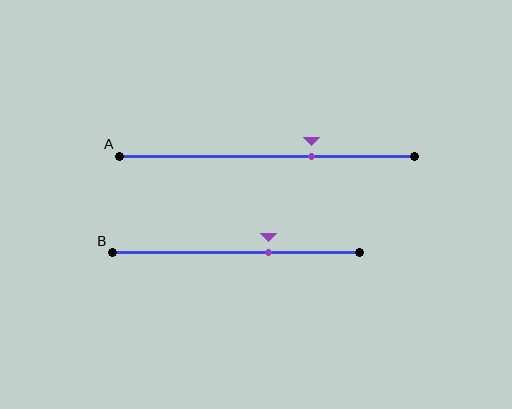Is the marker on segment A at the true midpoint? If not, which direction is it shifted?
No, the marker on segment A is shifted to the right by about 15% of the segment length.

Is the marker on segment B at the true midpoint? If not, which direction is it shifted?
No, the marker on segment B is shifted to the right by about 13% of the segment length.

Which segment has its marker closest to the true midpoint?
Segment B has its marker closest to the true midpoint.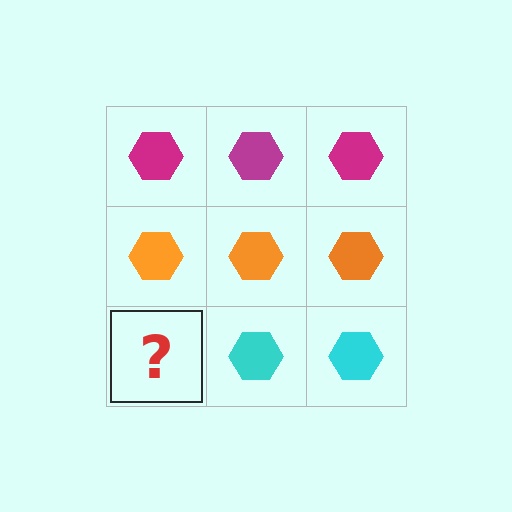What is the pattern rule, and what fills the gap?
The rule is that each row has a consistent color. The gap should be filled with a cyan hexagon.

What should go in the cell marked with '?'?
The missing cell should contain a cyan hexagon.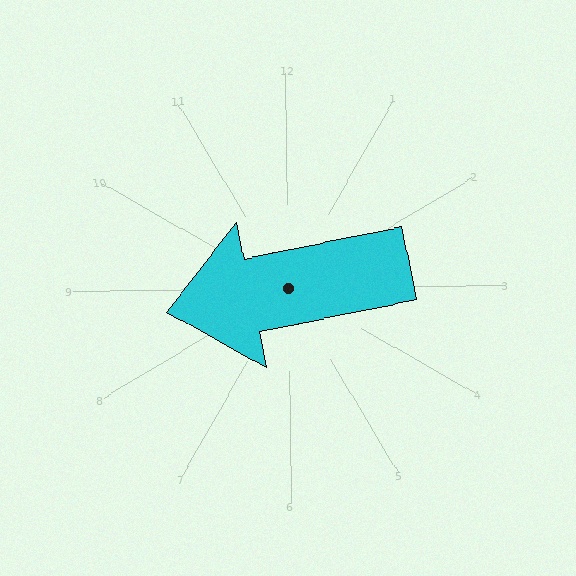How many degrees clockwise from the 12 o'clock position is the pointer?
Approximately 260 degrees.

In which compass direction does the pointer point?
West.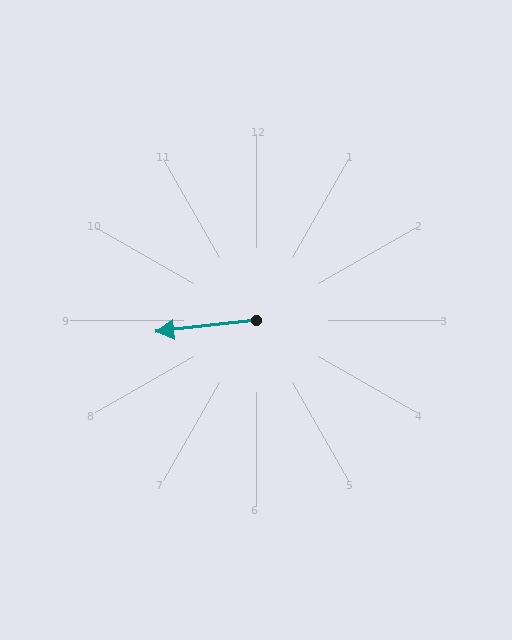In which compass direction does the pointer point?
West.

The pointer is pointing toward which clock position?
Roughly 9 o'clock.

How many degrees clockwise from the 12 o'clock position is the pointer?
Approximately 263 degrees.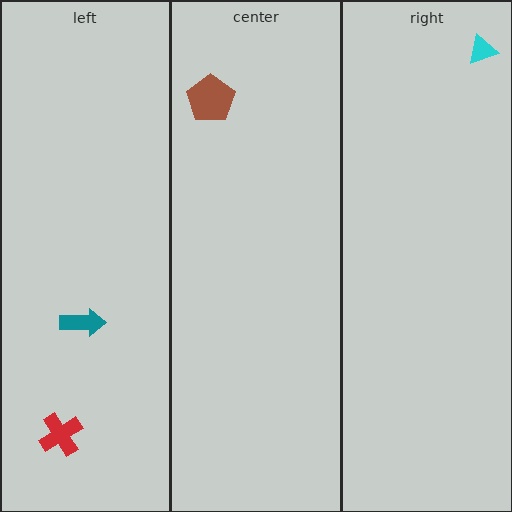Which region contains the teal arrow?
The left region.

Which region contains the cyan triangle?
The right region.